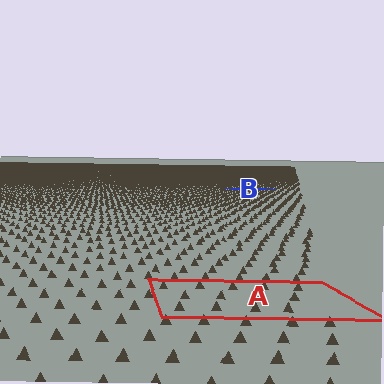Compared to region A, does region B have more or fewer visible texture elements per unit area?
Region B has more texture elements per unit area — they are packed more densely because it is farther away.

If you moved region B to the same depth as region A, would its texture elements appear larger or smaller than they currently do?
They would appear larger. At a closer depth, the same texture elements are projected at a bigger on-screen size.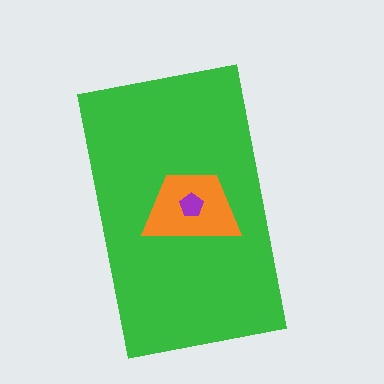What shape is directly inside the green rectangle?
The orange trapezoid.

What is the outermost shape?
The green rectangle.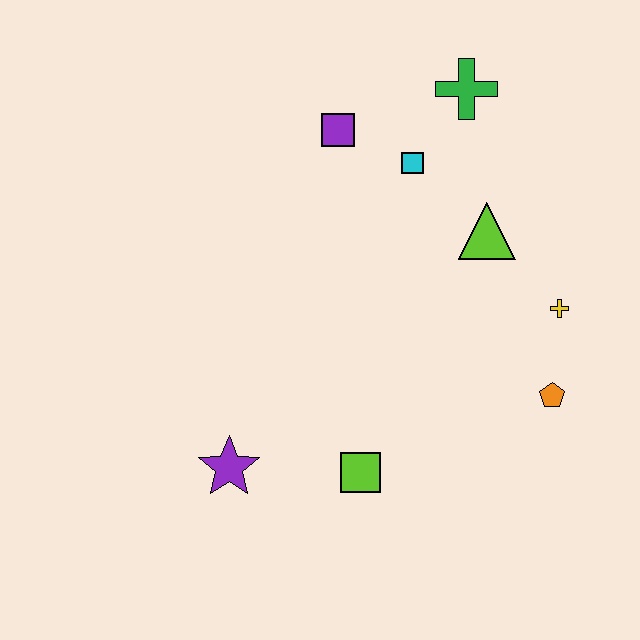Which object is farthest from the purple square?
The purple star is farthest from the purple square.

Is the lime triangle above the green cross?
No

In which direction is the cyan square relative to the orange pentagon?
The cyan square is above the orange pentagon.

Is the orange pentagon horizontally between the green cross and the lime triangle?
No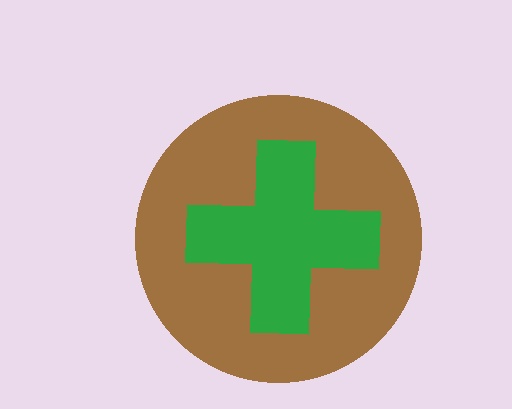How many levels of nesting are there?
2.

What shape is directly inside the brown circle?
The green cross.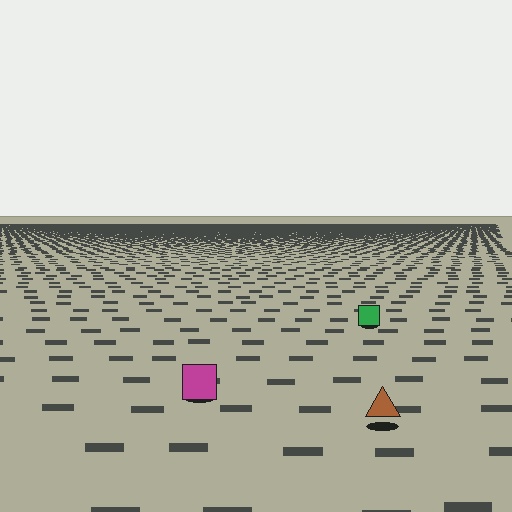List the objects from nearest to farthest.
From nearest to farthest: the brown triangle, the magenta square, the green square.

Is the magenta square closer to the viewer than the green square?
Yes. The magenta square is closer — you can tell from the texture gradient: the ground texture is coarser near it.